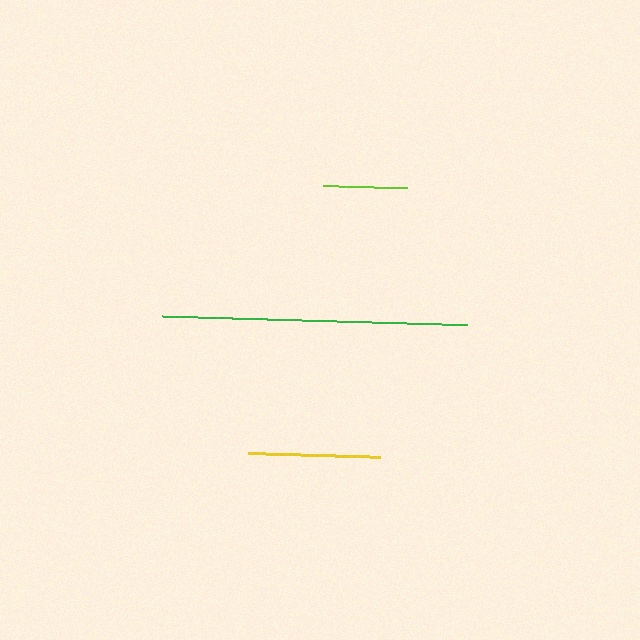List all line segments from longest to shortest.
From longest to shortest: green, yellow, lime.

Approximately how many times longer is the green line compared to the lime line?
The green line is approximately 3.6 times the length of the lime line.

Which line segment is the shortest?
The lime line is the shortest at approximately 84 pixels.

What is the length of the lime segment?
The lime segment is approximately 84 pixels long.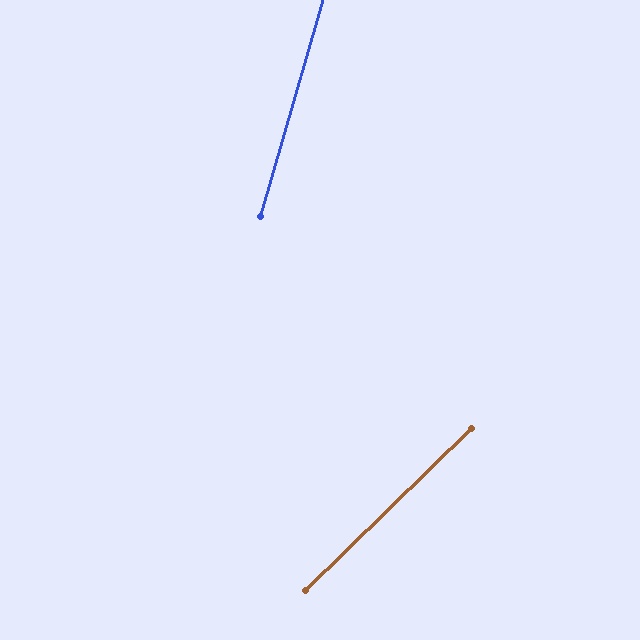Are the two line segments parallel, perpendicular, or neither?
Neither parallel nor perpendicular — they differ by about 30°.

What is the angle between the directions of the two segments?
Approximately 30 degrees.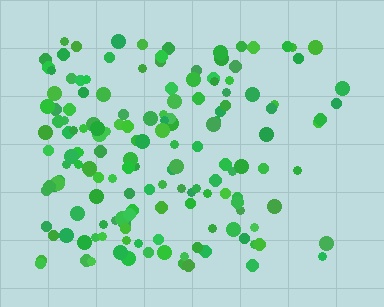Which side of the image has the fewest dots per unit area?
The right.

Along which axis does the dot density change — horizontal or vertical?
Horizontal.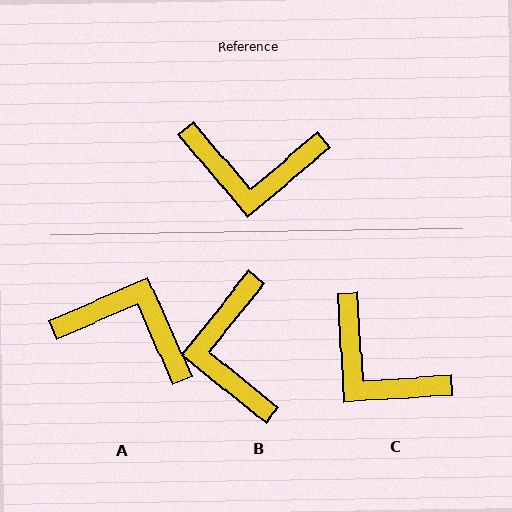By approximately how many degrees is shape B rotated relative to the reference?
Approximately 79 degrees clockwise.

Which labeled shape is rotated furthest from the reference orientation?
A, about 163 degrees away.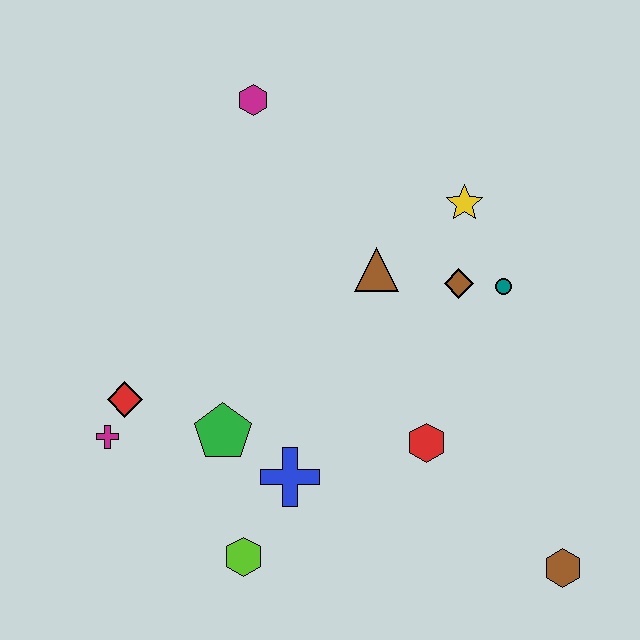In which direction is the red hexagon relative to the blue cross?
The red hexagon is to the right of the blue cross.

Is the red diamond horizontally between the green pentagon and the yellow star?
No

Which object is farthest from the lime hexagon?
The magenta hexagon is farthest from the lime hexagon.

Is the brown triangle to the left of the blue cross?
No